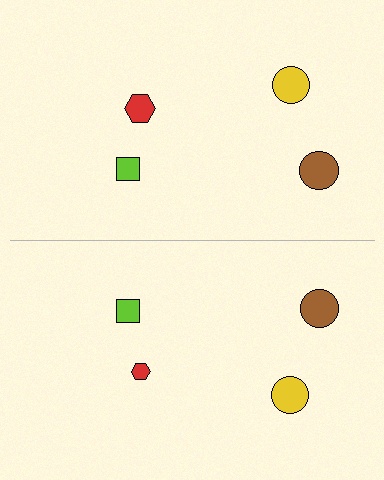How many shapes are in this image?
There are 8 shapes in this image.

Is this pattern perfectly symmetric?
No, the pattern is not perfectly symmetric. The red hexagon on the bottom side has a different size than its mirror counterpart.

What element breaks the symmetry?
The red hexagon on the bottom side has a different size than its mirror counterpart.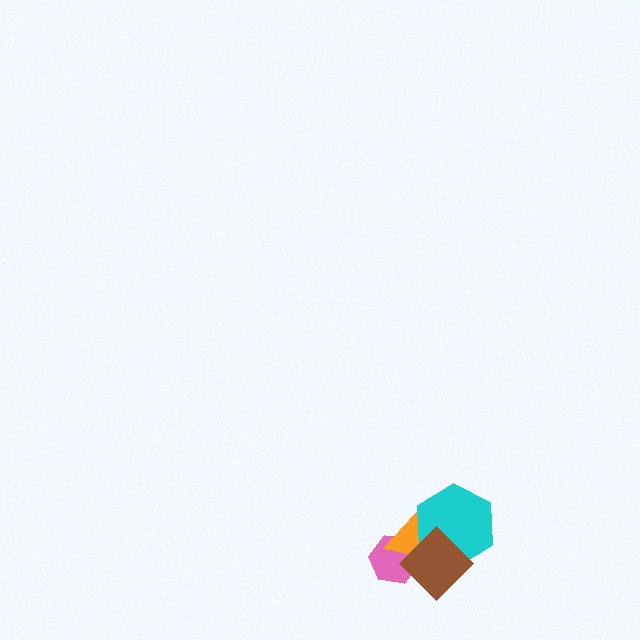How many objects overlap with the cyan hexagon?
2 objects overlap with the cyan hexagon.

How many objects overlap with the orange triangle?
3 objects overlap with the orange triangle.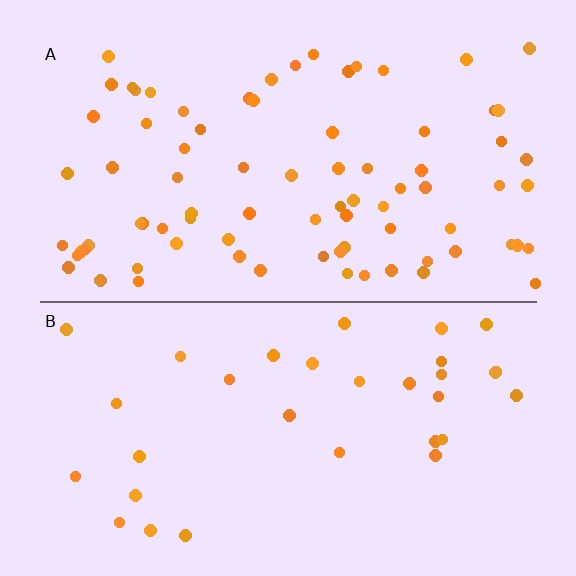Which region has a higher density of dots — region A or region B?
A (the top).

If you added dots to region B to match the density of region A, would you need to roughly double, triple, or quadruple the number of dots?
Approximately double.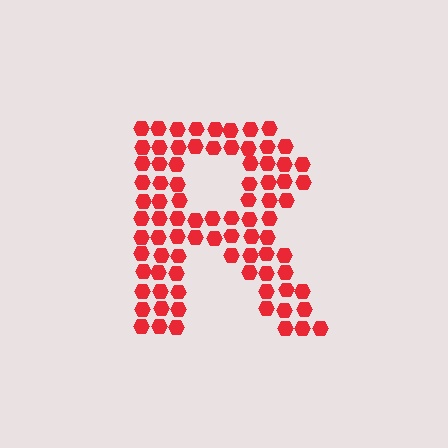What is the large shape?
The large shape is the letter R.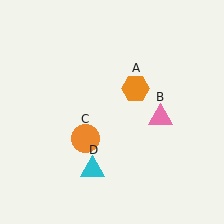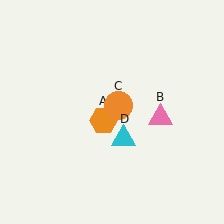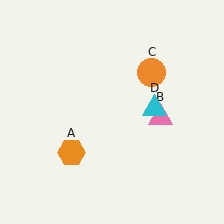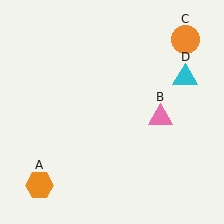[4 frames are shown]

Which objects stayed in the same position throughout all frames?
Pink triangle (object B) remained stationary.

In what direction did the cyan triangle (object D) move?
The cyan triangle (object D) moved up and to the right.